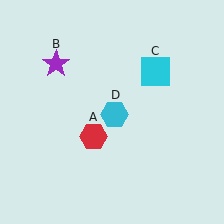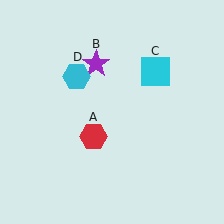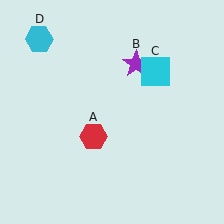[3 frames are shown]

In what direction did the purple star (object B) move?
The purple star (object B) moved right.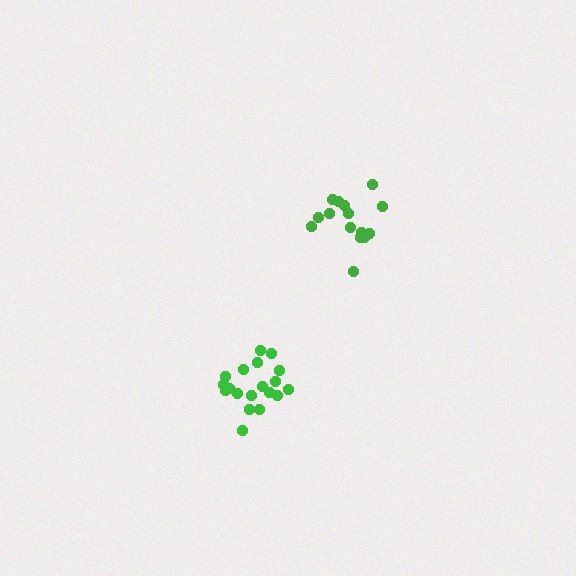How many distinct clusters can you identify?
There are 2 distinct clusters.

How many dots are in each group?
Group 1: 19 dots, Group 2: 15 dots (34 total).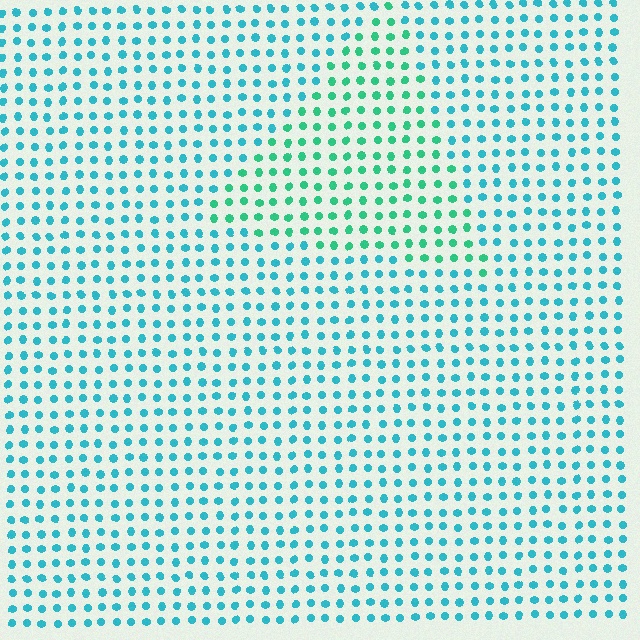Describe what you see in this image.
The image is filled with small cyan elements in a uniform arrangement. A triangle-shaped region is visible where the elements are tinted to a slightly different hue, forming a subtle color boundary.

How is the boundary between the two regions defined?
The boundary is defined purely by a slight shift in hue (about 33 degrees). Spacing, size, and orientation are identical on both sides.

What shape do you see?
I see a triangle.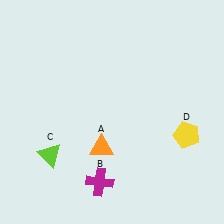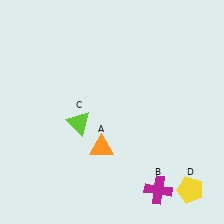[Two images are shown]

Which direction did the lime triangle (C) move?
The lime triangle (C) moved up.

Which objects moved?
The objects that moved are: the magenta cross (B), the lime triangle (C), the yellow pentagon (D).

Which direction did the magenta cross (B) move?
The magenta cross (B) moved right.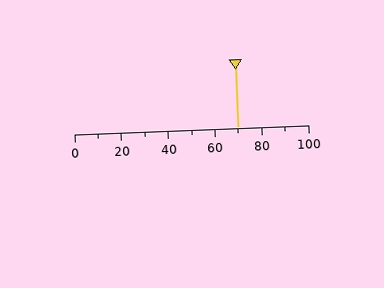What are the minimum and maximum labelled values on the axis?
The axis runs from 0 to 100.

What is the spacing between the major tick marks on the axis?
The major ticks are spaced 20 apart.